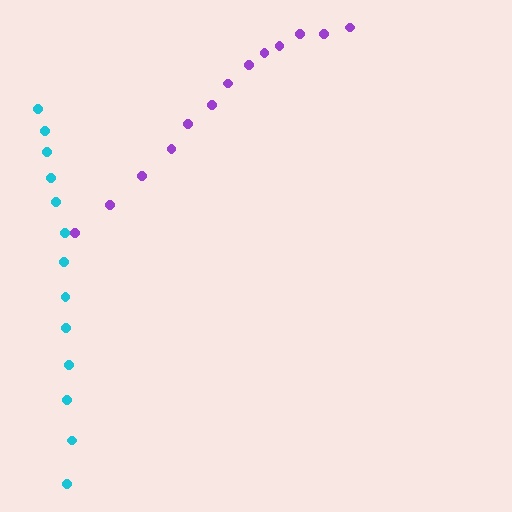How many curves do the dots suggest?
There are 2 distinct paths.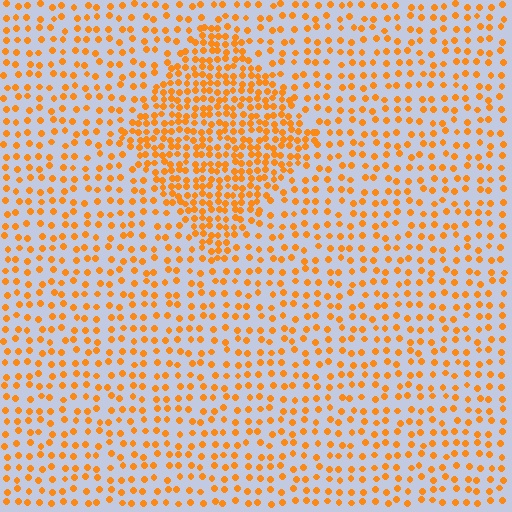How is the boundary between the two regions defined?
The boundary is defined by a change in element density (approximately 2.1x ratio). All elements are the same color, size, and shape.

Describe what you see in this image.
The image contains small orange elements arranged at two different densities. A diamond-shaped region is visible where the elements are more densely packed than the surrounding area.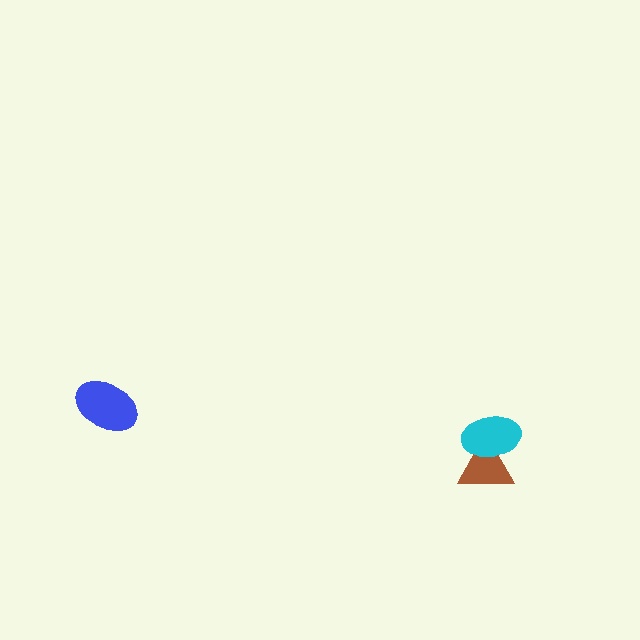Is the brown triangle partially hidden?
Yes, it is partially covered by another shape.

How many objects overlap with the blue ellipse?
0 objects overlap with the blue ellipse.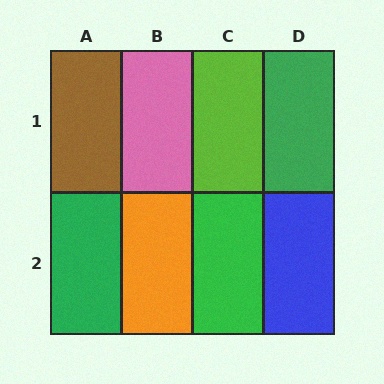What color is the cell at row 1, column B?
Pink.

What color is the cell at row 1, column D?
Green.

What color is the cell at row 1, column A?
Brown.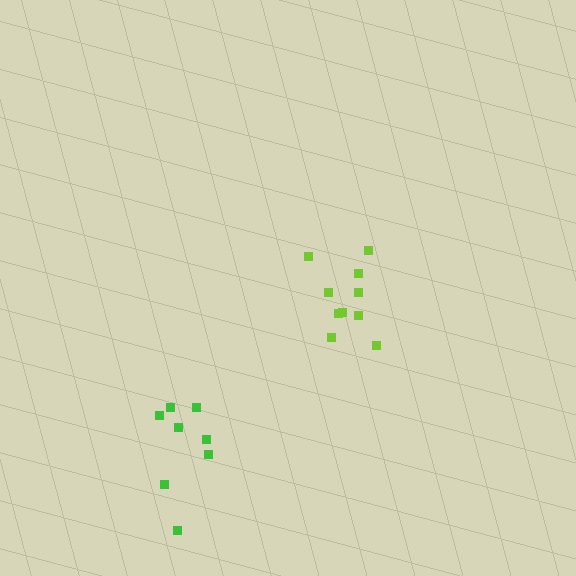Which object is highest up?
The lime cluster is topmost.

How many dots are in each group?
Group 1: 8 dots, Group 2: 10 dots (18 total).